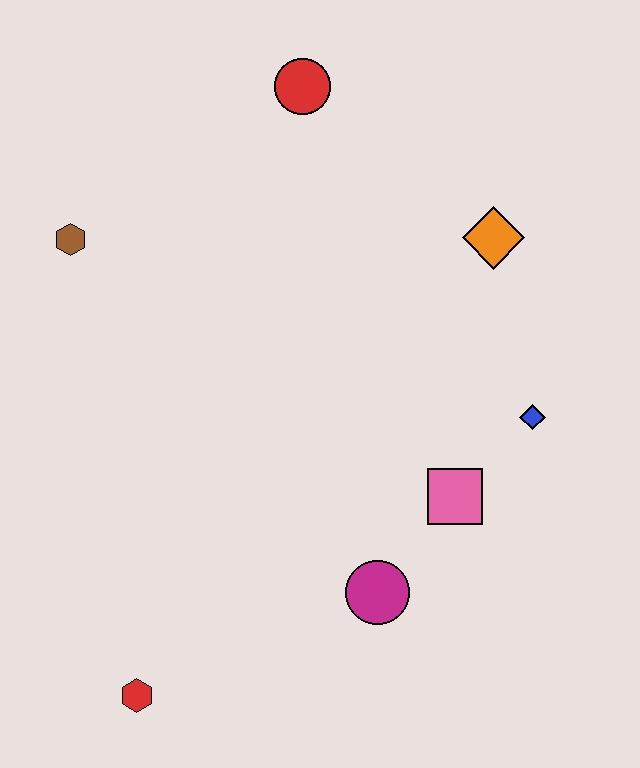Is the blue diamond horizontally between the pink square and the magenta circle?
No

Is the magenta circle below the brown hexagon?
Yes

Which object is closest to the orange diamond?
The blue diamond is closest to the orange diamond.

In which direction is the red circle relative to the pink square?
The red circle is above the pink square.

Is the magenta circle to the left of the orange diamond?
Yes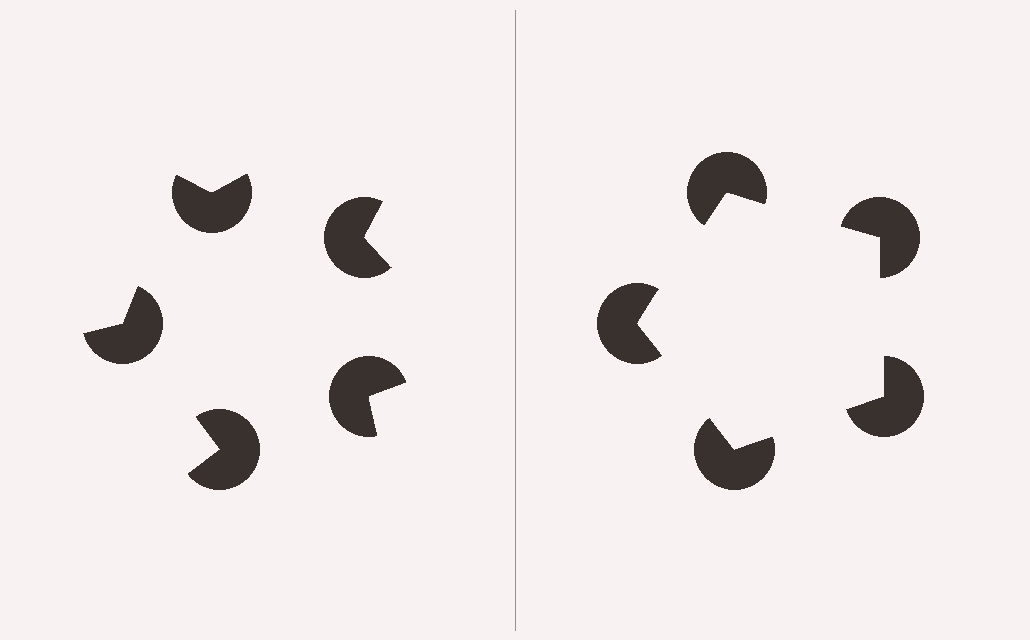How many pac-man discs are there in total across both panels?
10 — 5 on each side.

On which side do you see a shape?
An illusory pentagon appears on the right side. On the left side the wedge cuts are rotated, so no coherent shape forms.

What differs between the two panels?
The pac-man discs are positioned identically on both sides; only the wedge orientations differ. On the right they align to a pentagon; on the left they are misaligned.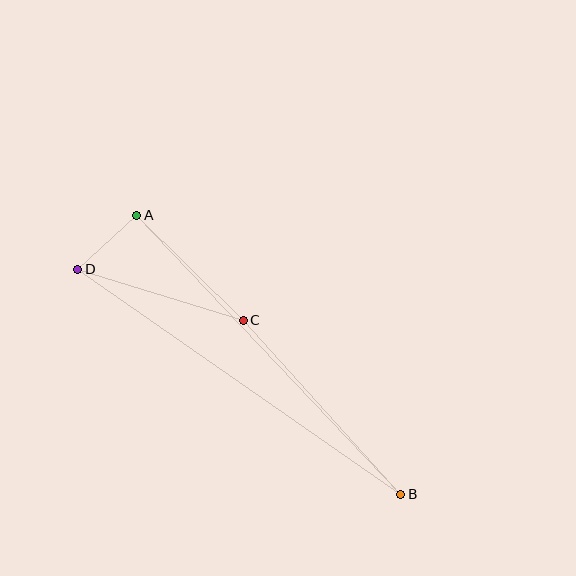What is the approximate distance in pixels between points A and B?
The distance between A and B is approximately 384 pixels.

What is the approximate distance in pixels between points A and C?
The distance between A and C is approximately 150 pixels.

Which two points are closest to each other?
Points A and D are closest to each other.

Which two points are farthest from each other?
Points B and D are farthest from each other.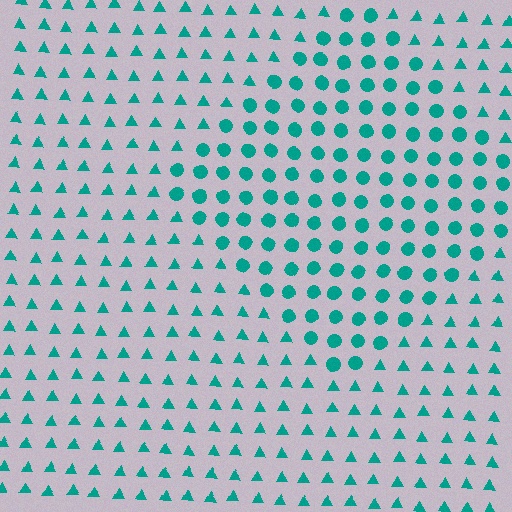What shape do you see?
I see a diamond.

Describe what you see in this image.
The image is filled with small teal elements arranged in a uniform grid. A diamond-shaped region contains circles, while the surrounding area contains triangles. The boundary is defined purely by the change in element shape.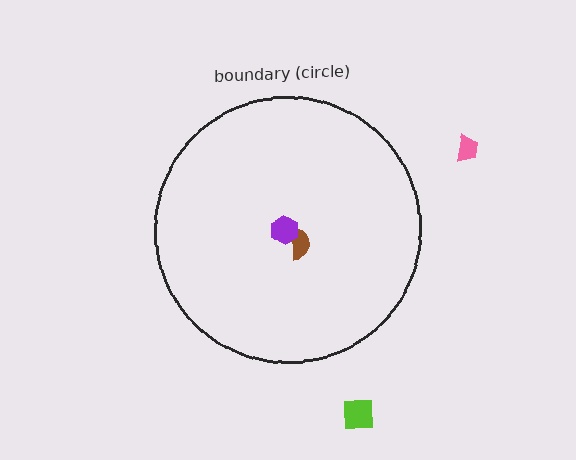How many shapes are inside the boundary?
2 inside, 2 outside.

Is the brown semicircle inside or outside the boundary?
Inside.